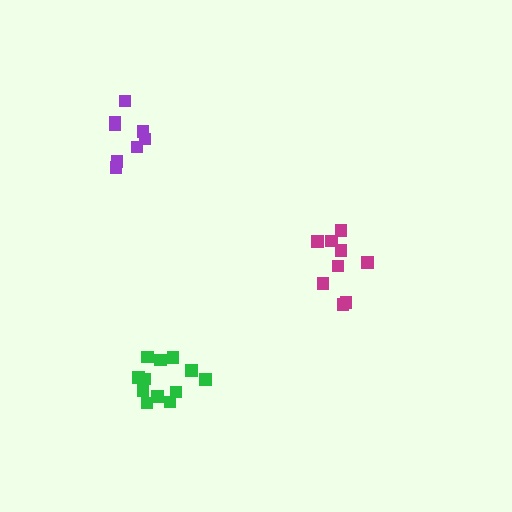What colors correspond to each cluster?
The clusters are colored: purple, magenta, green.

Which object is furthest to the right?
The magenta cluster is rightmost.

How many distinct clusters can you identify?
There are 3 distinct clusters.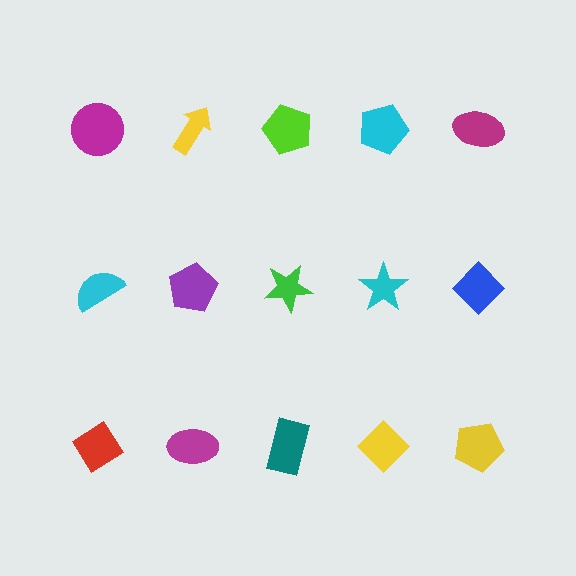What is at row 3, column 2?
A magenta ellipse.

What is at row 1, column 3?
A lime pentagon.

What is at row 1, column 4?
A cyan pentagon.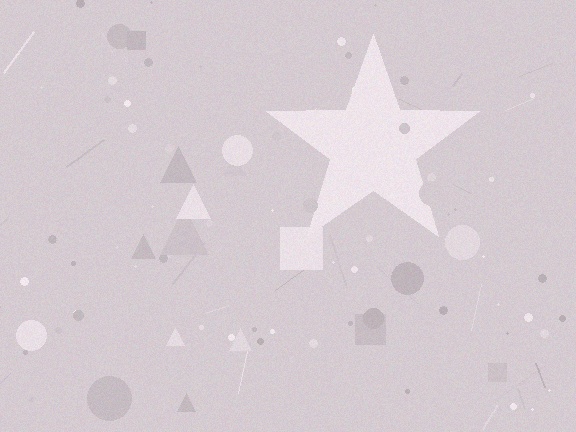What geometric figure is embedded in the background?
A star is embedded in the background.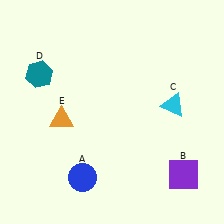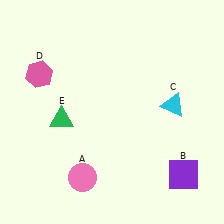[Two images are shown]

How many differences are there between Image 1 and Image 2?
There are 3 differences between the two images.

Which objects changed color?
A changed from blue to pink. D changed from teal to pink. E changed from orange to green.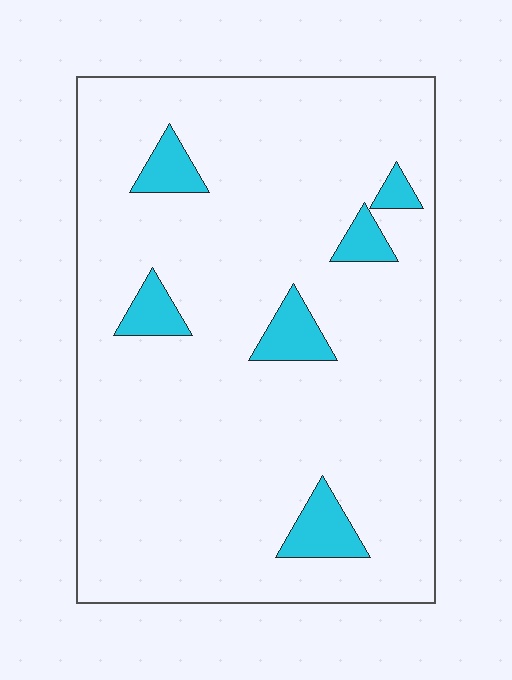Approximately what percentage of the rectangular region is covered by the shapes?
Approximately 10%.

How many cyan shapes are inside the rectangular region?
6.